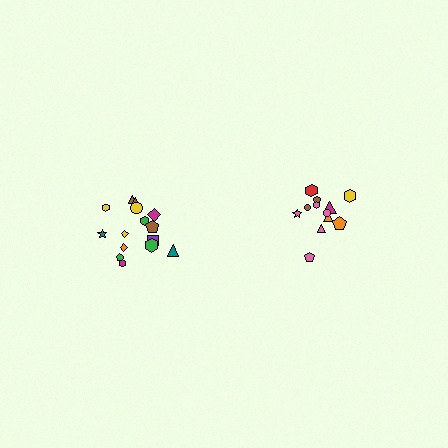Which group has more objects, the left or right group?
The left group.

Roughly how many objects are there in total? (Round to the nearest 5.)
Roughly 25 objects in total.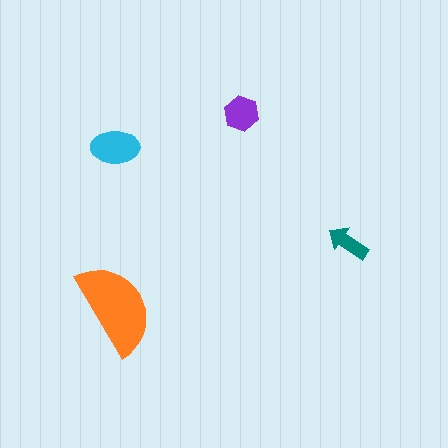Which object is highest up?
The purple hexagon is topmost.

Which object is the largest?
The orange semicircle.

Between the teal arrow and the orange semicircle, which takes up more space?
The orange semicircle.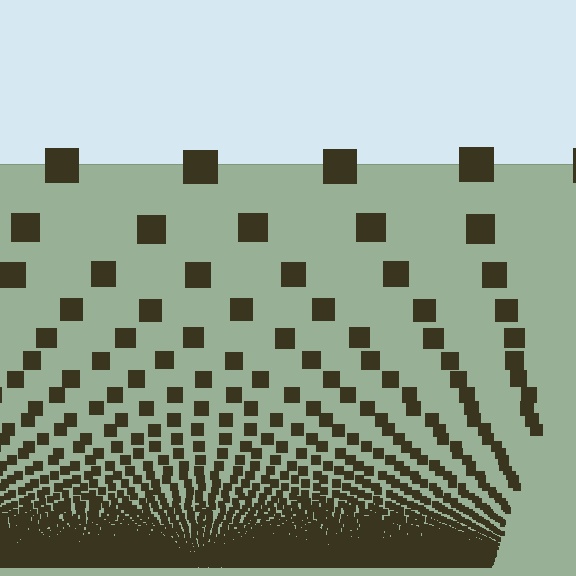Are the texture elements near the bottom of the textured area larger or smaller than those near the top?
Smaller. The gradient is inverted — elements near the bottom are smaller and denser.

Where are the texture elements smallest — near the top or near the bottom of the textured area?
Near the bottom.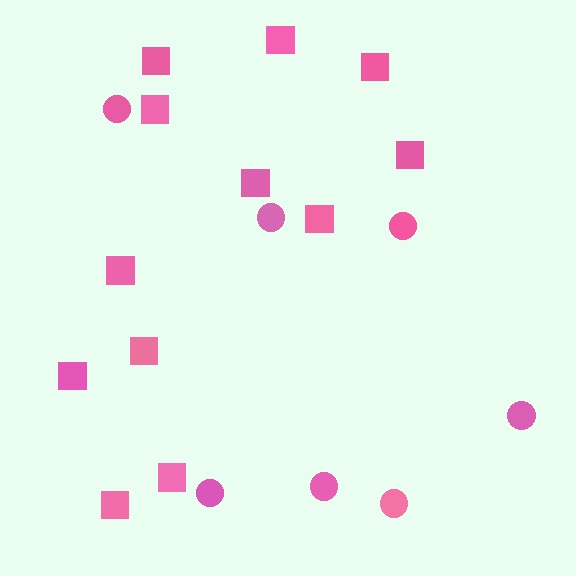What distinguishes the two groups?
There are 2 groups: one group of circles (7) and one group of squares (12).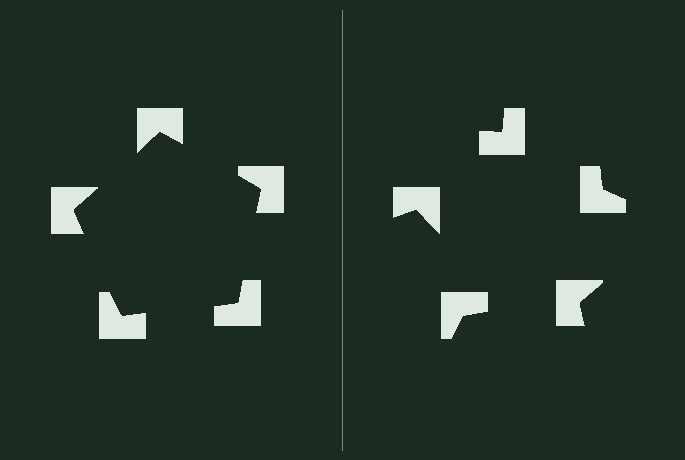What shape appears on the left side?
An illusory pentagon.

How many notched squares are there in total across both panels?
10 — 5 on each side.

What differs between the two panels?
The notched squares are positioned identically on both sides; only the wedge orientations differ. On the left they align to a pentagon; on the right they are misaligned.